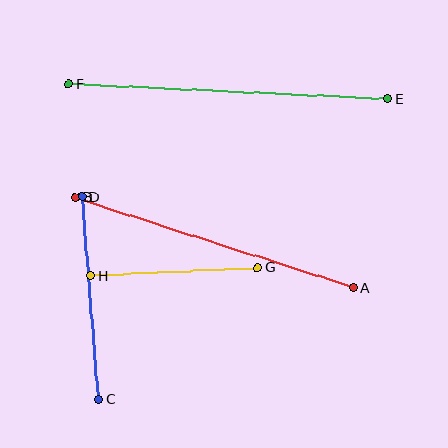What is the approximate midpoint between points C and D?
The midpoint is at approximately (90, 298) pixels.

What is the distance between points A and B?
The distance is approximately 292 pixels.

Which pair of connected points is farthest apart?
Points E and F are farthest apart.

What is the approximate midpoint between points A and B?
The midpoint is at approximately (214, 243) pixels.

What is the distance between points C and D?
The distance is approximately 203 pixels.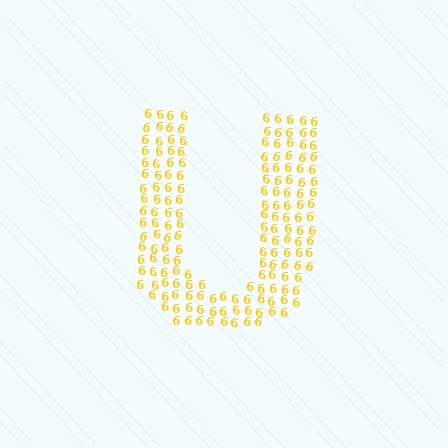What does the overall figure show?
The overall figure shows the letter U.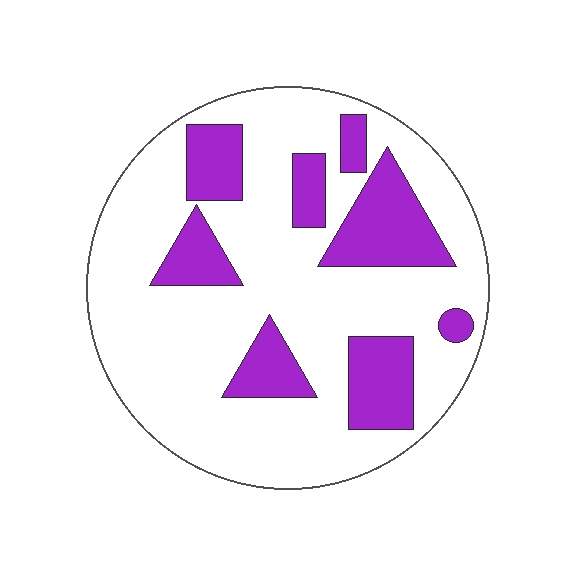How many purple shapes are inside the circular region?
8.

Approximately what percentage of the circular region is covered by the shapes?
Approximately 25%.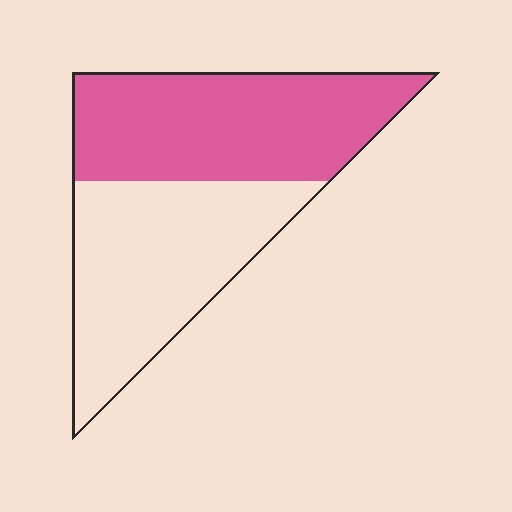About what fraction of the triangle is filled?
About one half (1/2).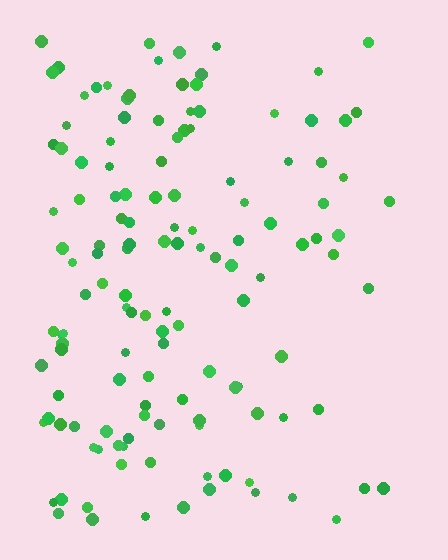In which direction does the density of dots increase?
From right to left, with the left side densest.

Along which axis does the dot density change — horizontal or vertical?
Horizontal.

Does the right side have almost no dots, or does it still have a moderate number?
Still a moderate number, just noticeably fewer than the left.